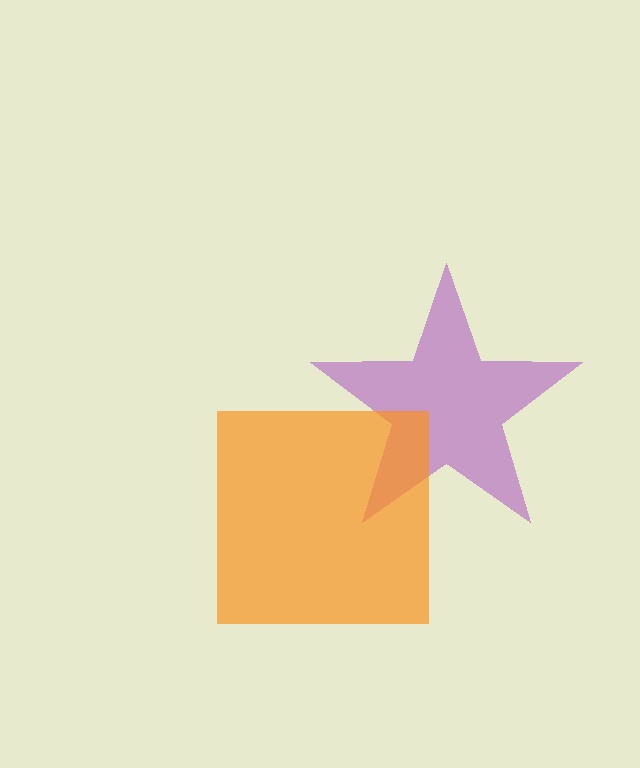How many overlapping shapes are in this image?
There are 2 overlapping shapes in the image.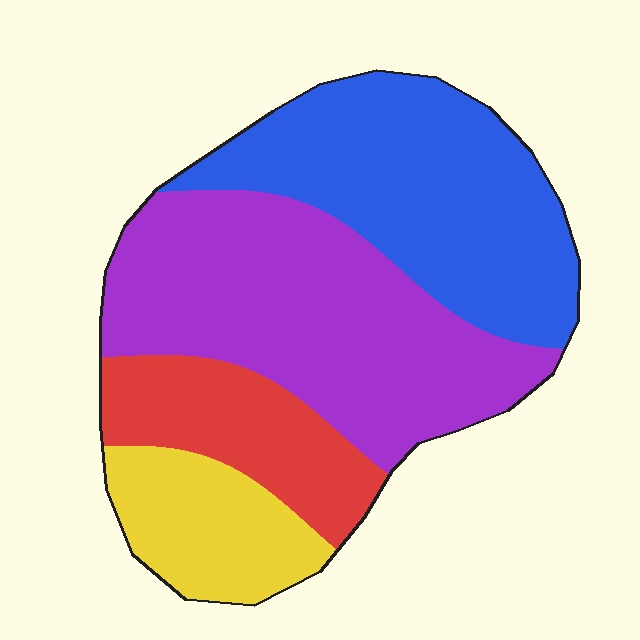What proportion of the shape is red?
Red covers roughly 15% of the shape.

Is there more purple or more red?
Purple.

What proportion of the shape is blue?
Blue takes up about one third (1/3) of the shape.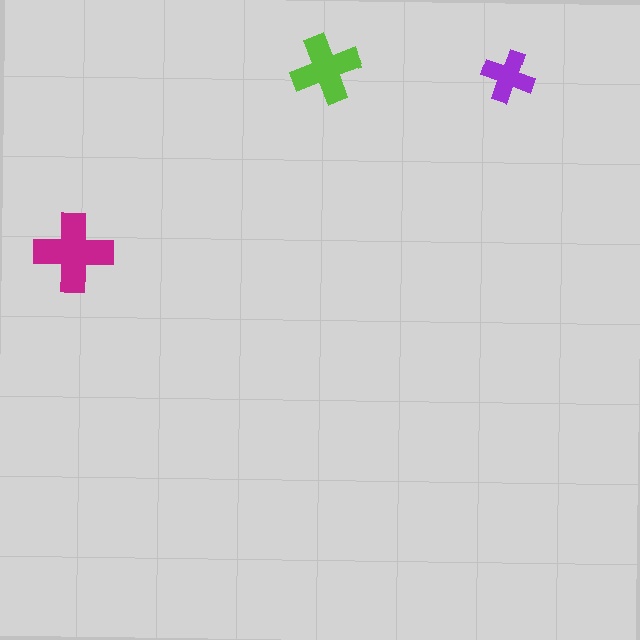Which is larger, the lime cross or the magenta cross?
The magenta one.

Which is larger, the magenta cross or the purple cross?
The magenta one.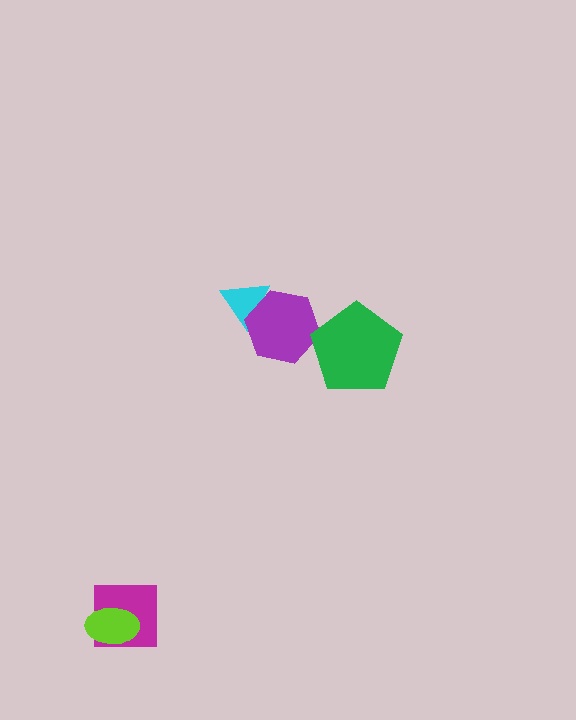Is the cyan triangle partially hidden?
Yes, it is partially covered by another shape.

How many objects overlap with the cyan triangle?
1 object overlaps with the cyan triangle.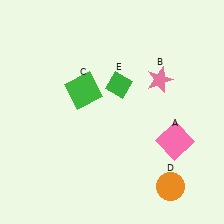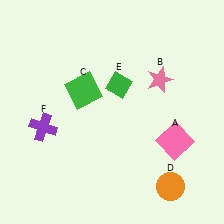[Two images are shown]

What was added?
A purple cross (F) was added in Image 2.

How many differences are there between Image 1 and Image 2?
There is 1 difference between the two images.